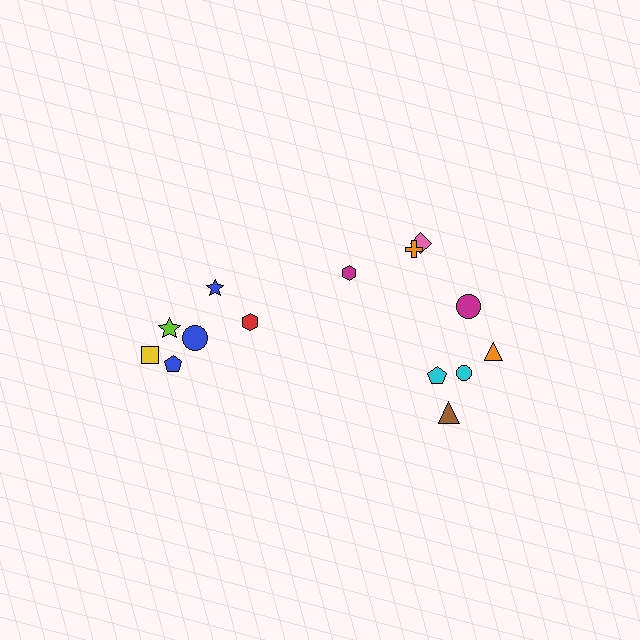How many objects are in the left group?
There are 6 objects.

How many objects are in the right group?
There are 8 objects.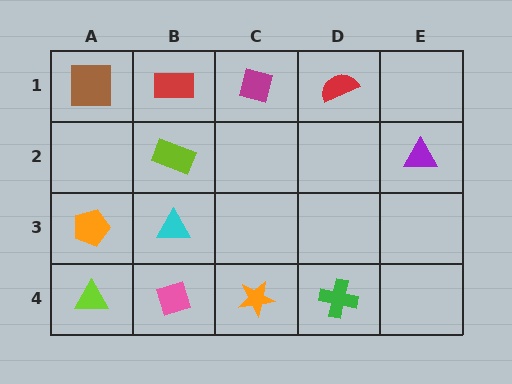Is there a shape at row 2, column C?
No, that cell is empty.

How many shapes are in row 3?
2 shapes.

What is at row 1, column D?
A red semicircle.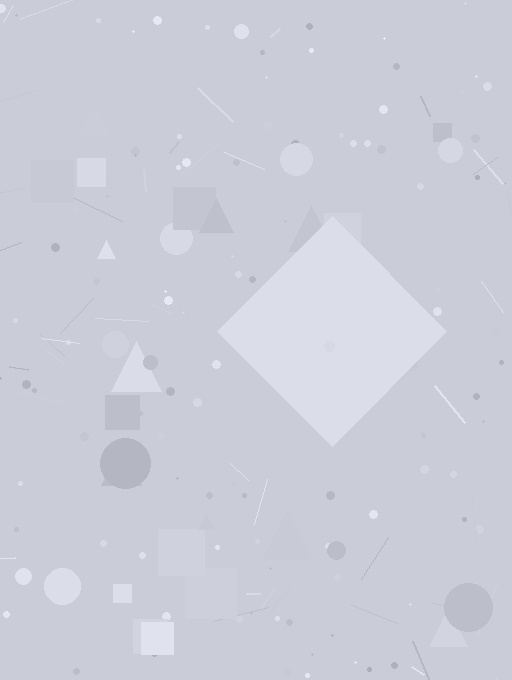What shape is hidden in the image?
A diamond is hidden in the image.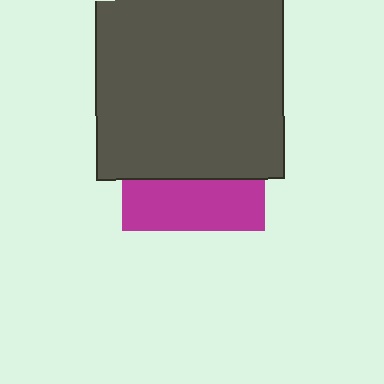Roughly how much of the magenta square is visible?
A small part of it is visible (roughly 36%).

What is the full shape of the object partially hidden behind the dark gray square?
The partially hidden object is a magenta square.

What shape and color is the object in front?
The object in front is a dark gray square.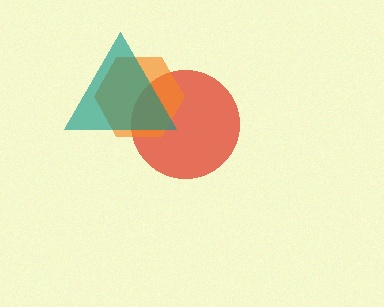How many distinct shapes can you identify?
There are 3 distinct shapes: a red circle, an orange hexagon, a teal triangle.